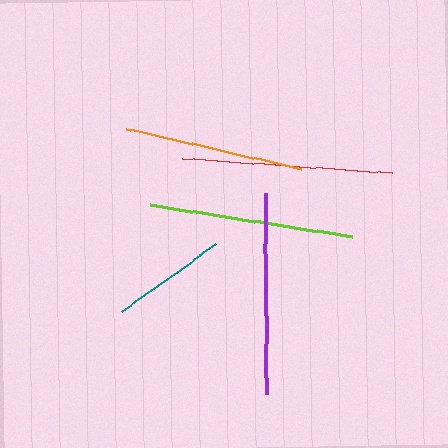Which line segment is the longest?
The red line is the longest at approximately 212 pixels.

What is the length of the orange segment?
The orange segment is approximately 179 pixels long.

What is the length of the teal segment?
The teal segment is approximately 116 pixels long.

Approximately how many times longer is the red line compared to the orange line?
The red line is approximately 1.2 times the length of the orange line.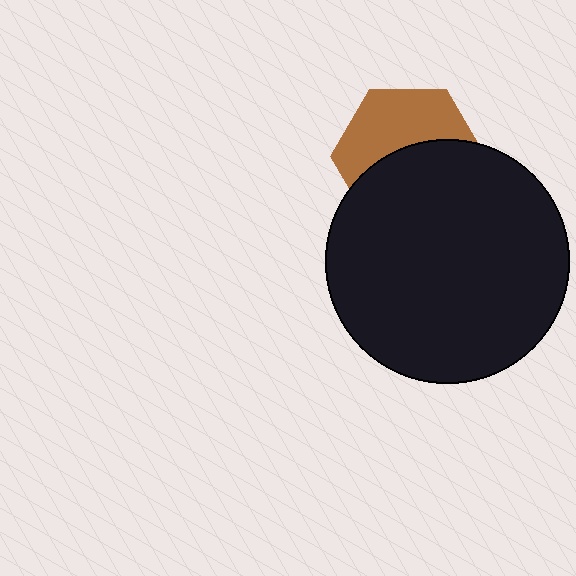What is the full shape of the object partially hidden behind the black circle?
The partially hidden object is a brown hexagon.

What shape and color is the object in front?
The object in front is a black circle.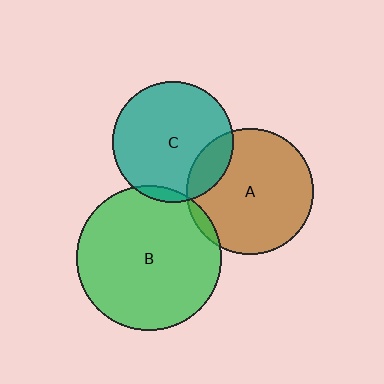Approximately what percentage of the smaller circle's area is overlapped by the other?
Approximately 5%.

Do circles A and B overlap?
Yes.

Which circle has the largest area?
Circle B (green).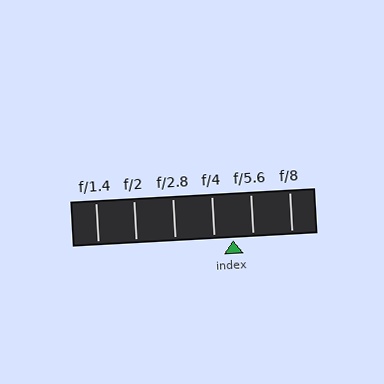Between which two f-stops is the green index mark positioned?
The index mark is between f/4 and f/5.6.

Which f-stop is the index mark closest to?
The index mark is closest to f/4.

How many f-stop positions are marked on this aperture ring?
There are 6 f-stop positions marked.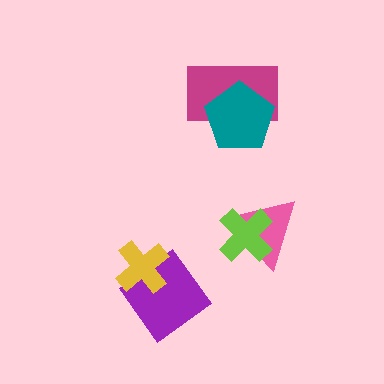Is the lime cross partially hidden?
No, no other shape covers it.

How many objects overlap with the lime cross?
1 object overlaps with the lime cross.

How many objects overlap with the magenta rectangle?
1 object overlaps with the magenta rectangle.